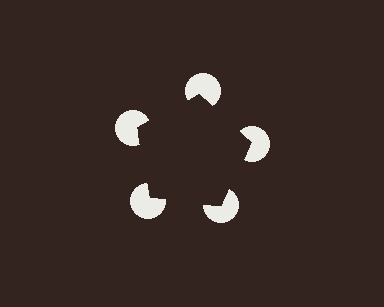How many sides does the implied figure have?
5 sides.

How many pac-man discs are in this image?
There are 5 — one at each vertex of the illusory pentagon.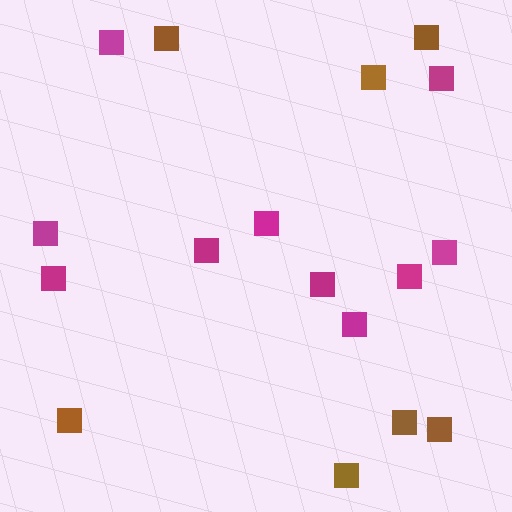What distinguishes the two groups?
There are 2 groups: one group of brown squares (7) and one group of magenta squares (10).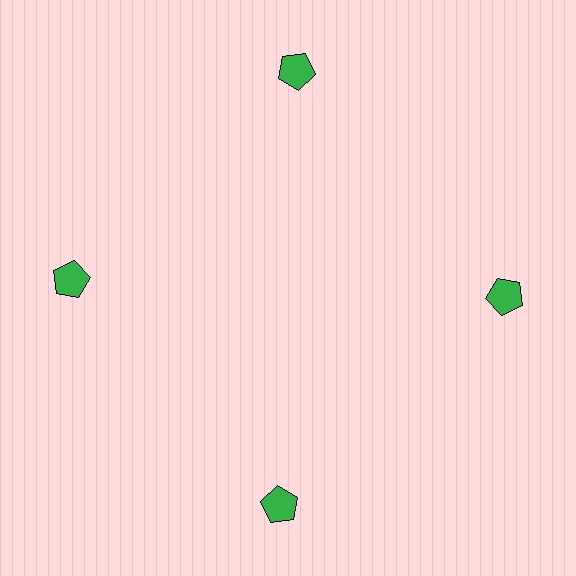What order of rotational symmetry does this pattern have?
This pattern has 4-fold rotational symmetry.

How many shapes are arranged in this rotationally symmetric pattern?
There are 4 shapes, arranged in 4 groups of 1.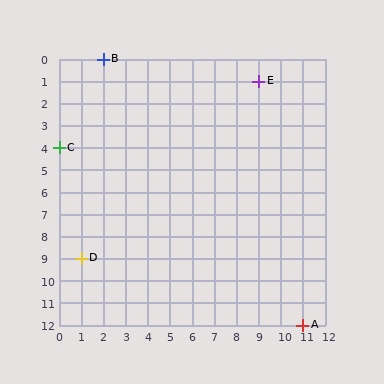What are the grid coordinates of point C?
Point C is at grid coordinates (0, 4).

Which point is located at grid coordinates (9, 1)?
Point E is at (9, 1).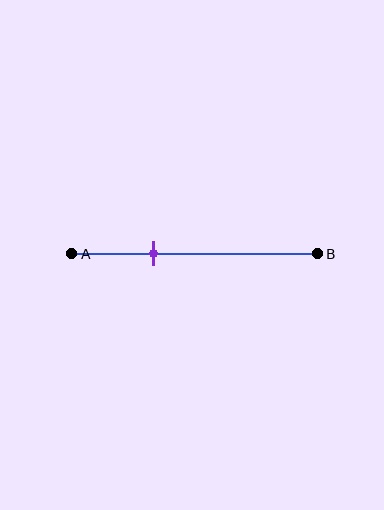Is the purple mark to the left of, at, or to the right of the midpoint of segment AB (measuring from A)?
The purple mark is to the left of the midpoint of segment AB.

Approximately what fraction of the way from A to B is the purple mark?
The purple mark is approximately 35% of the way from A to B.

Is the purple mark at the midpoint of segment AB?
No, the mark is at about 35% from A, not at the 50% midpoint.